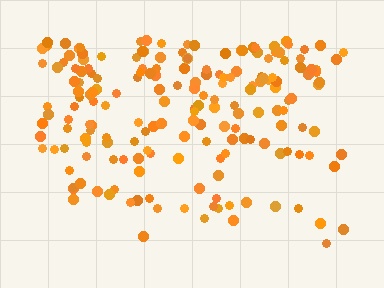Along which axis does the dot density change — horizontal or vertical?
Vertical.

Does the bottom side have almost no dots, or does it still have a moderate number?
Still a moderate number, just noticeably fewer than the top.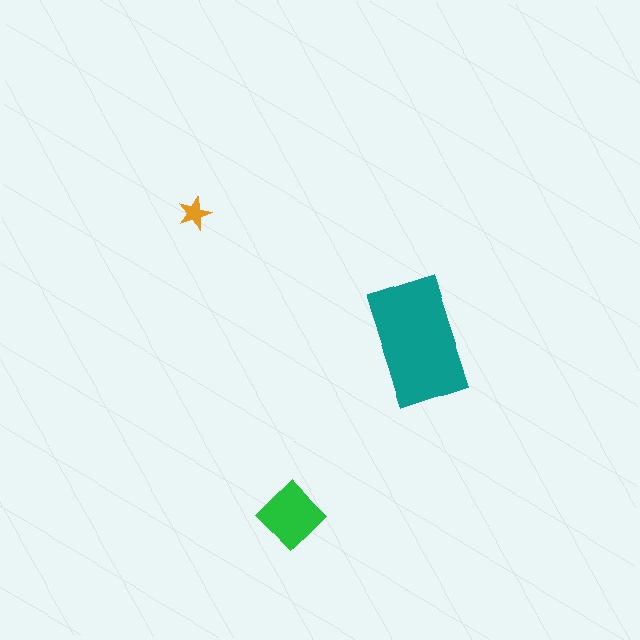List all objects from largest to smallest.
The teal rectangle, the green diamond, the orange star.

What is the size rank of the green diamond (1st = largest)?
2nd.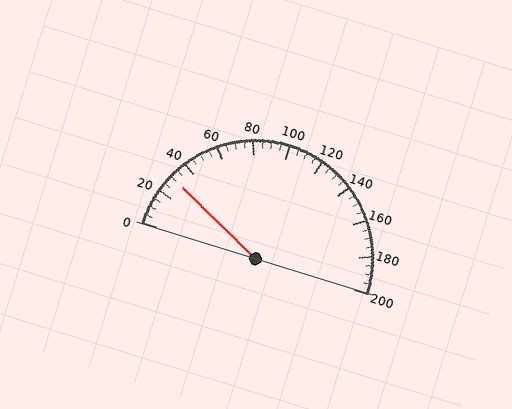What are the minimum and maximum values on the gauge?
The gauge ranges from 0 to 200.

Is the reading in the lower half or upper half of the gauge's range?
The reading is in the lower half of the range (0 to 200).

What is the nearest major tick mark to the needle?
The nearest major tick mark is 40.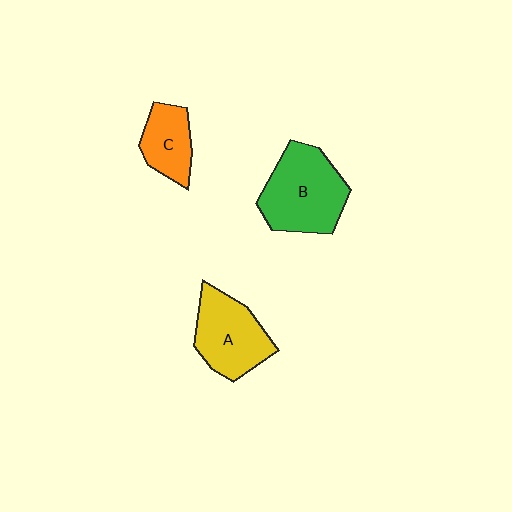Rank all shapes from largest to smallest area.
From largest to smallest: B (green), A (yellow), C (orange).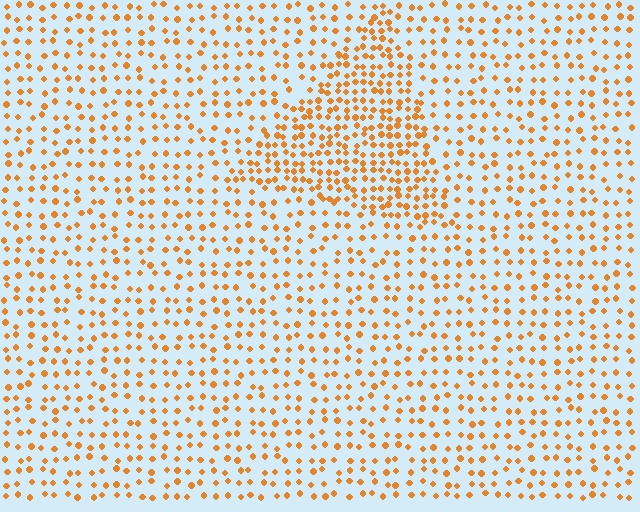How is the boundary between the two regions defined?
The boundary is defined by a change in element density (approximately 1.9x ratio). All elements are the same color, size, and shape.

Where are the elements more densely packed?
The elements are more densely packed inside the triangle boundary.